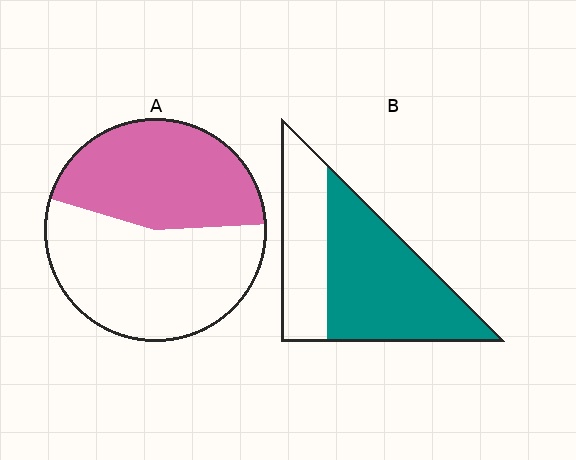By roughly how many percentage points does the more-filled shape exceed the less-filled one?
By roughly 20 percentage points (B over A).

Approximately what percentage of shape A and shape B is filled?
A is approximately 45% and B is approximately 65%.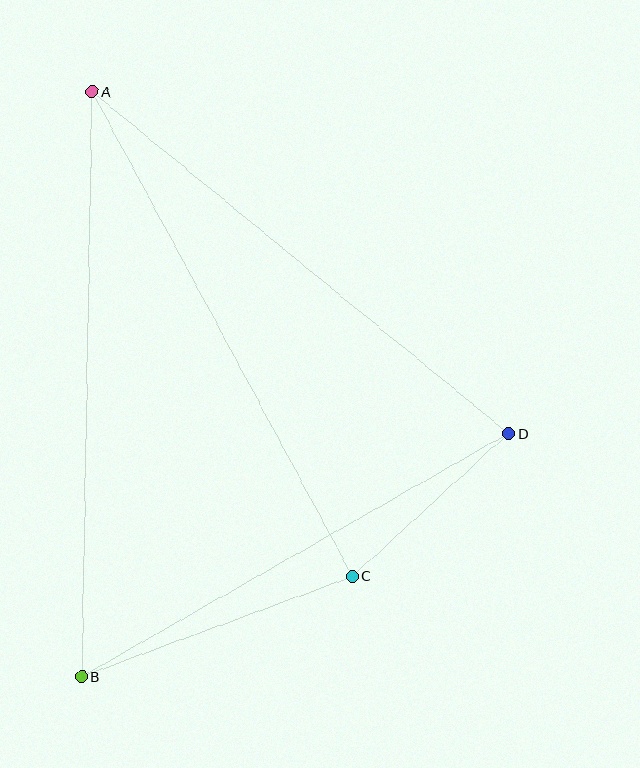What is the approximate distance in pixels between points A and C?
The distance between A and C is approximately 550 pixels.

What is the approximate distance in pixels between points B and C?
The distance between B and C is approximately 289 pixels.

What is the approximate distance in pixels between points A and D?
The distance between A and D is approximately 539 pixels.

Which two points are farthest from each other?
Points A and B are farthest from each other.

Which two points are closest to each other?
Points C and D are closest to each other.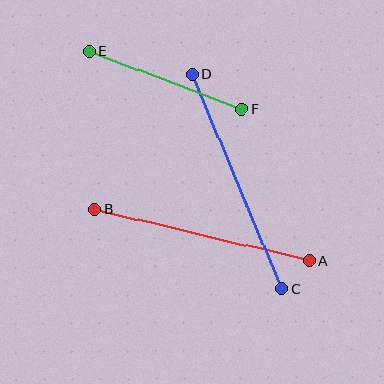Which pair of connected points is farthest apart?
Points C and D are farthest apart.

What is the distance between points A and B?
The distance is approximately 220 pixels.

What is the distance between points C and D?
The distance is approximately 233 pixels.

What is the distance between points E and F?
The distance is approximately 164 pixels.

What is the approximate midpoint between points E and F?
The midpoint is at approximately (165, 80) pixels.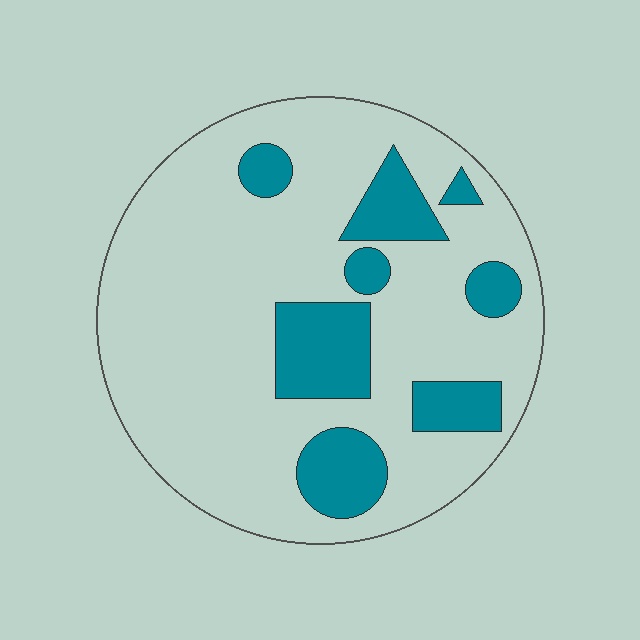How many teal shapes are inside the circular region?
8.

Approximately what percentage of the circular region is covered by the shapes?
Approximately 20%.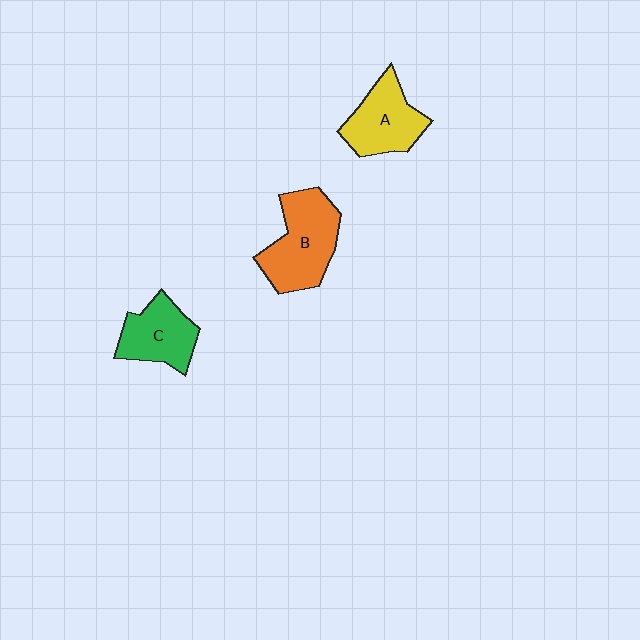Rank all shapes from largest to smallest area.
From largest to smallest: B (orange), A (yellow), C (green).